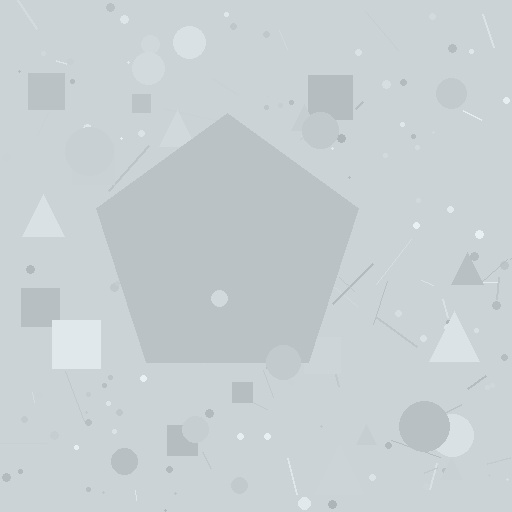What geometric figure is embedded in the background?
A pentagon is embedded in the background.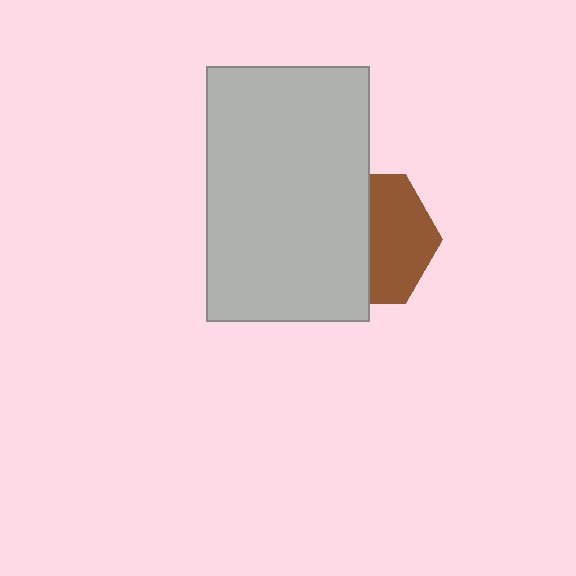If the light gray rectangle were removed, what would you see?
You would see the complete brown hexagon.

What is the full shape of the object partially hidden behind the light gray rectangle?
The partially hidden object is a brown hexagon.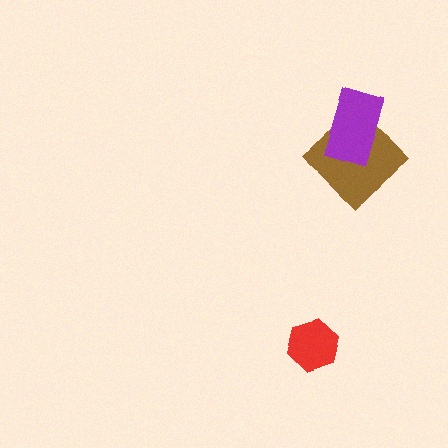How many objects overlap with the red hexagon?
0 objects overlap with the red hexagon.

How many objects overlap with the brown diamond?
1 object overlaps with the brown diamond.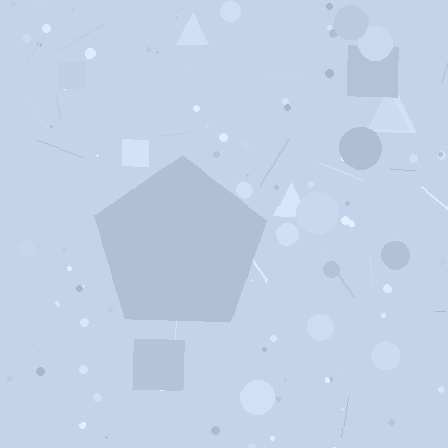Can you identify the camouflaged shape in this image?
The camouflaged shape is a pentagon.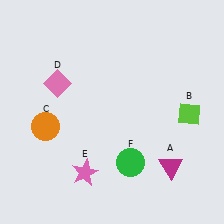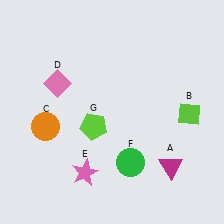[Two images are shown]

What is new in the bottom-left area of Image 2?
A lime pentagon (G) was added in the bottom-left area of Image 2.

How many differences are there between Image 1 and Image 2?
There is 1 difference between the two images.